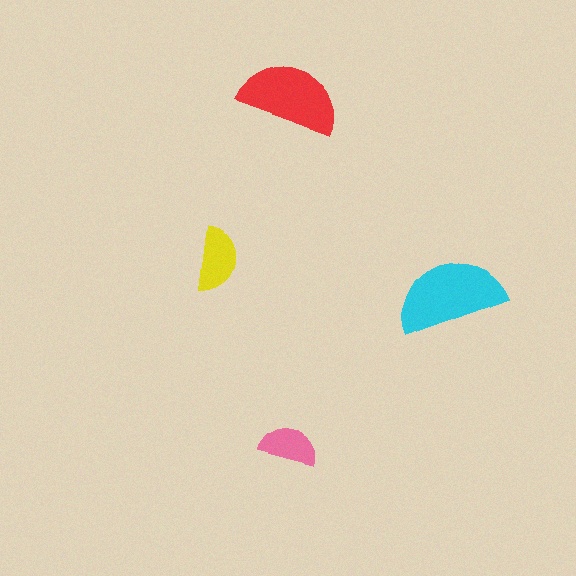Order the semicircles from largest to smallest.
the cyan one, the red one, the yellow one, the pink one.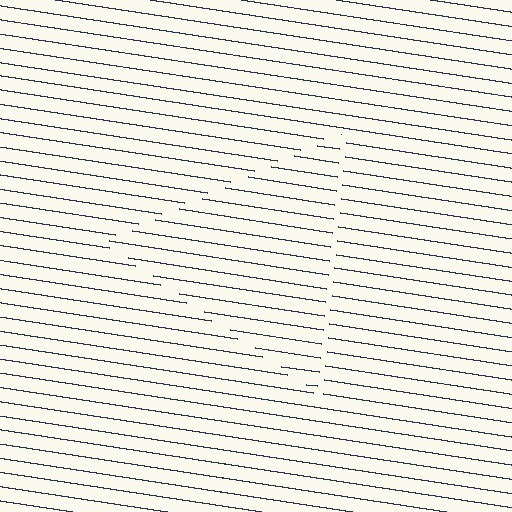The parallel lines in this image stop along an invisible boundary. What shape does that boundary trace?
An illusory triangle. The interior of the shape contains the same grating, shifted by half a period — the contour is defined by the phase discontinuity where line-ends from the inner and outer gratings abut.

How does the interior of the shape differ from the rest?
The interior of the shape contains the same grating, shifted by half a period — the contour is defined by the phase discontinuity where line-ends from the inner and outer gratings abut.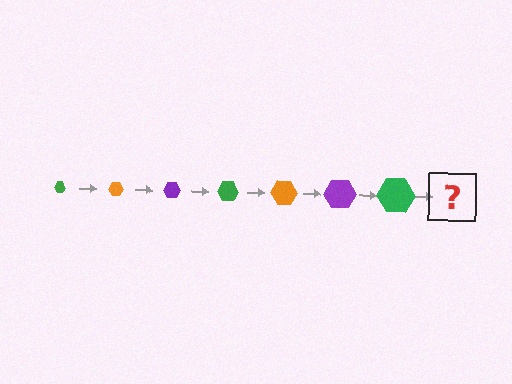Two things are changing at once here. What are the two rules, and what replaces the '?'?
The two rules are that the hexagon grows larger each step and the color cycles through green, orange, and purple. The '?' should be an orange hexagon, larger than the previous one.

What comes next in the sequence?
The next element should be an orange hexagon, larger than the previous one.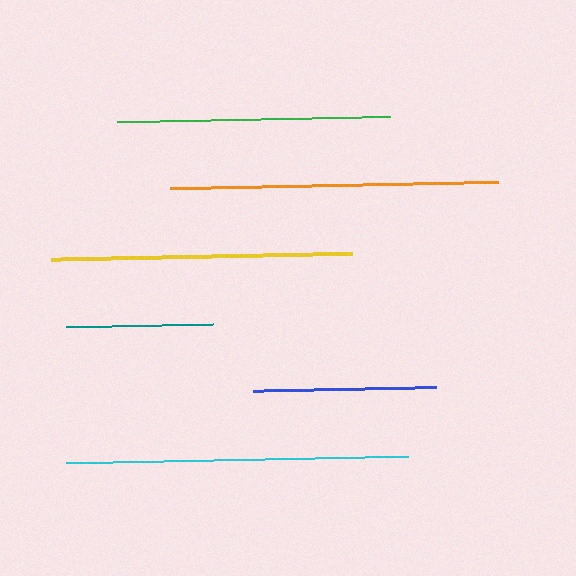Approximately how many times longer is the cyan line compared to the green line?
The cyan line is approximately 1.3 times the length of the green line.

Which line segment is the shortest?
The teal line is the shortest at approximately 147 pixels.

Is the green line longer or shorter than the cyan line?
The cyan line is longer than the green line.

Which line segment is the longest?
The cyan line is the longest at approximately 341 pixels.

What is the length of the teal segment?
The teal segment is approximately 147 pixels long.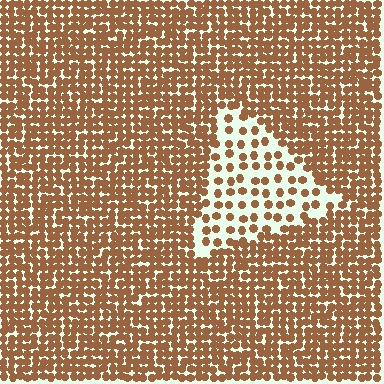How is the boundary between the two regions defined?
The boundary is defined by a change in element density (approximately 2.5x ratio). All elements are the same color, size, and shape.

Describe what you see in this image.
The image contains small brown elements arranged at two different densities. A triangle-shaped region is visible where the elements are less densely packed than the surrounding area.